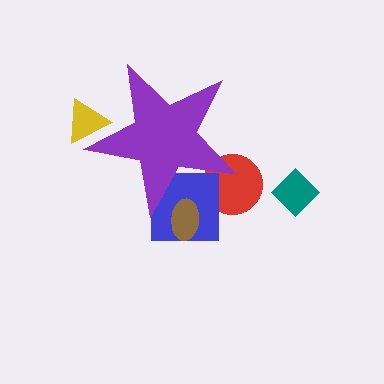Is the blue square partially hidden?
Yes, the blue square is partially hidden behind the purple star.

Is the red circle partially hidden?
Yes, the red circle is partially hidden behind the purple star.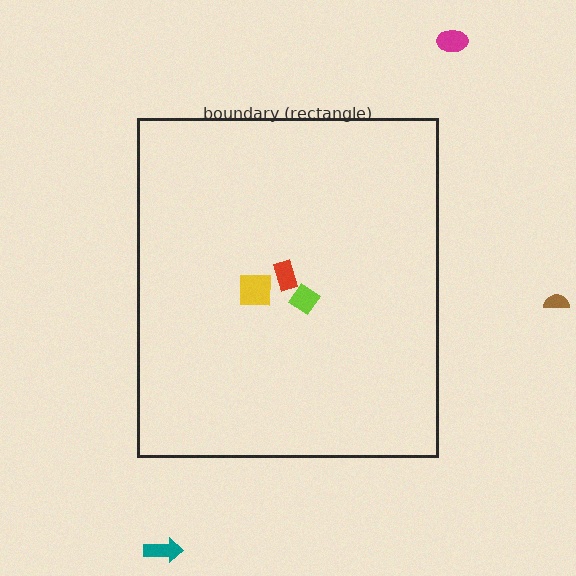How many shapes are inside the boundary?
3 inside, 3 outside.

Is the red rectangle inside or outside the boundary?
Inside.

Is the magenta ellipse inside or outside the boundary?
Outside.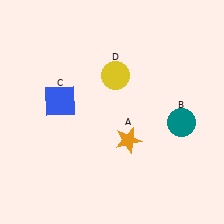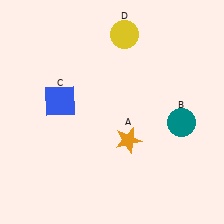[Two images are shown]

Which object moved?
The yellow circle (D) moved up.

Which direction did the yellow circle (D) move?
The yellow circle (D) moved up.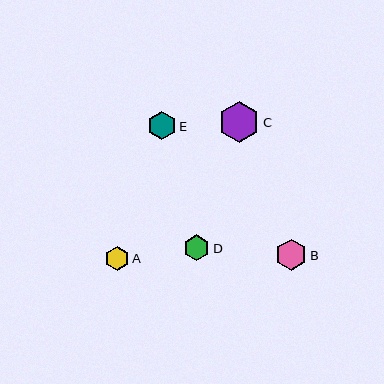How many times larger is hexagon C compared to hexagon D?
Hexagon C is approximately 1.6 times the size of hexagon D.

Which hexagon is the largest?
Hexagon C is the largest with a size of approximately 41 pixels.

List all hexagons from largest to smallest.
From largest to smallest: C, B, E, D, A.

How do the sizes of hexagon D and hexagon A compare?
Hexagon D and hexagon A are approximately the same size.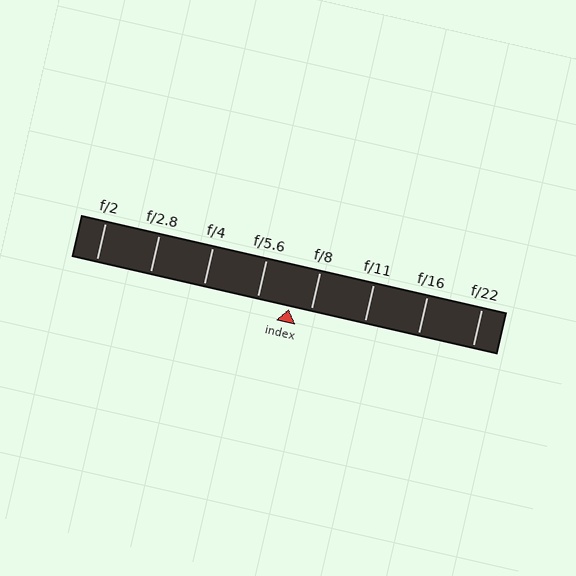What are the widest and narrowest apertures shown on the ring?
The widest aperture shown is f/2 and the narrowest is f/22.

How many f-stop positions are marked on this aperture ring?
There are 8 f-stop positions marked.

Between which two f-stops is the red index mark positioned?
The index mark is between f/5.6 and f/8.